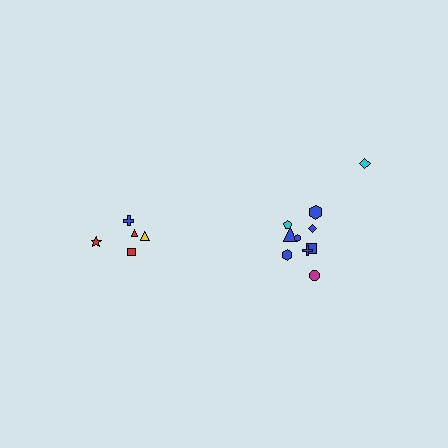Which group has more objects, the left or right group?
The right group.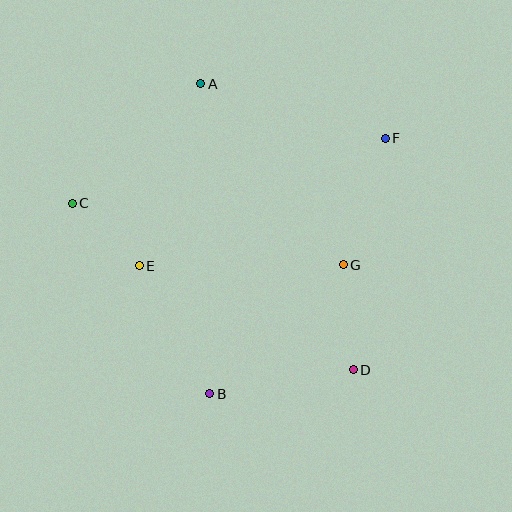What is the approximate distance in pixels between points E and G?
The distance between E and G is approximately 204 pixels.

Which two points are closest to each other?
Points C and E are closest to each other.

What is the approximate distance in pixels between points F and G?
The distance between F and G is approximately 134 pixels.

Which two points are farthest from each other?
Points C and D are farthest from each other.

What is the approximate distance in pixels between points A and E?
The distance between A and E is approximately 192 pixels.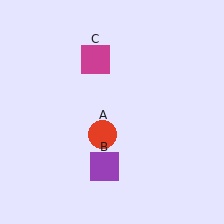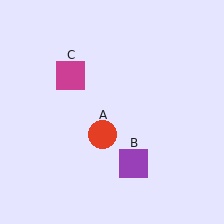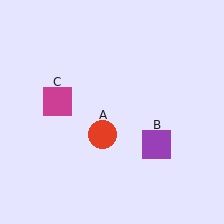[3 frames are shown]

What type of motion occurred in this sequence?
The purple square (object B), magenta square (object C) rotated counterclockwise around the center of the scene.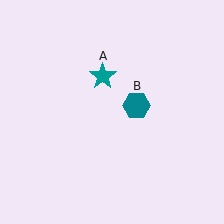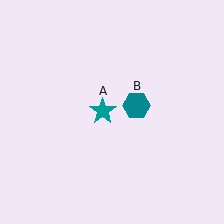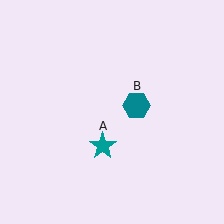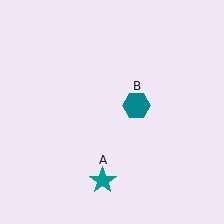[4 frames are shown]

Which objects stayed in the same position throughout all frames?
Teal hexagon (object B) remained stationary.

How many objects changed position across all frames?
1 object changed position: teal star (object A).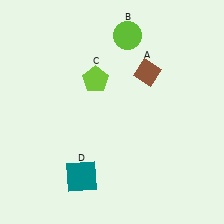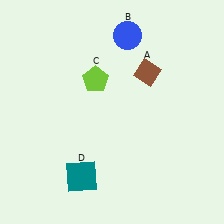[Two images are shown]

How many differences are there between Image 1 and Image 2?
There is 1 difference between the two images.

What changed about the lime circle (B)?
In Image 1, B is lime. In Image 2, it changed to blue.